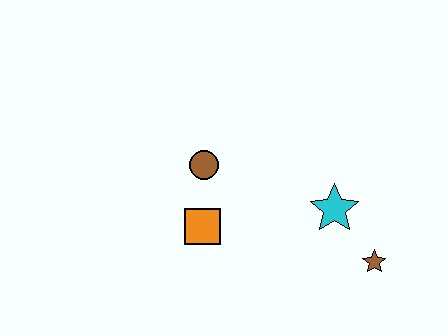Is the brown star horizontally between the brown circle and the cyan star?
No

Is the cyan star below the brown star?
No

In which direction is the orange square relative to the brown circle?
The orange square is below the brown circle.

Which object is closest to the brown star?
The cyan star is closest to the brown star.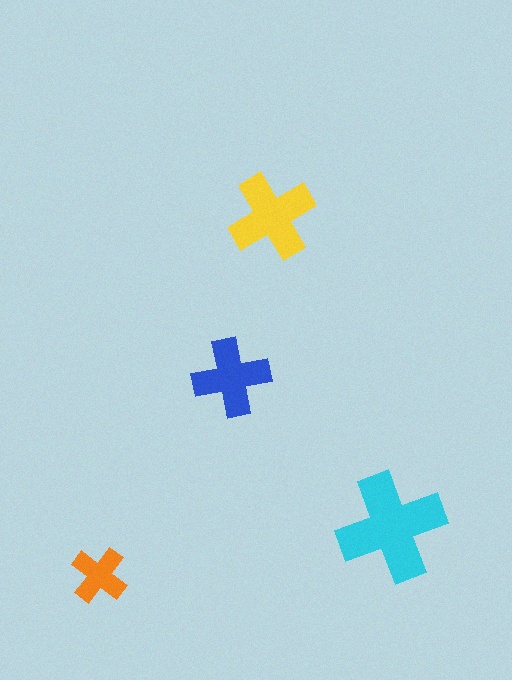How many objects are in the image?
There are 4 objects in the image.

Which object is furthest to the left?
The orange cross is leftmost.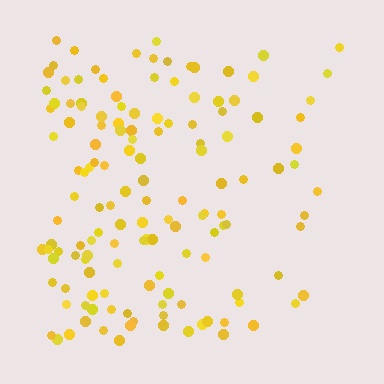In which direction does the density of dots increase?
From right to left, with the left side densest.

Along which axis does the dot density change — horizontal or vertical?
Horizontal.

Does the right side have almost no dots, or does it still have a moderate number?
Still a moderate number, just noticeably fewer than the left.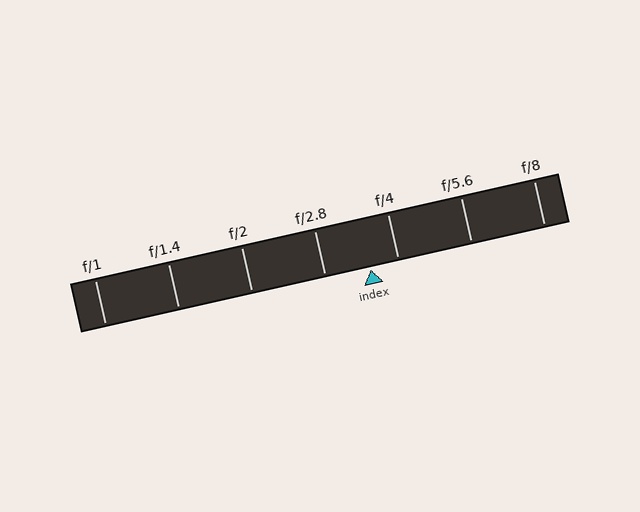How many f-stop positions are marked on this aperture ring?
There are 7 f-stop positions marked.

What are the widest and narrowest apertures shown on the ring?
The widest aperture shown is f/1 and the narrowest is f/8.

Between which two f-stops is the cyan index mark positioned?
The index mark is between f/2.8 and f/4.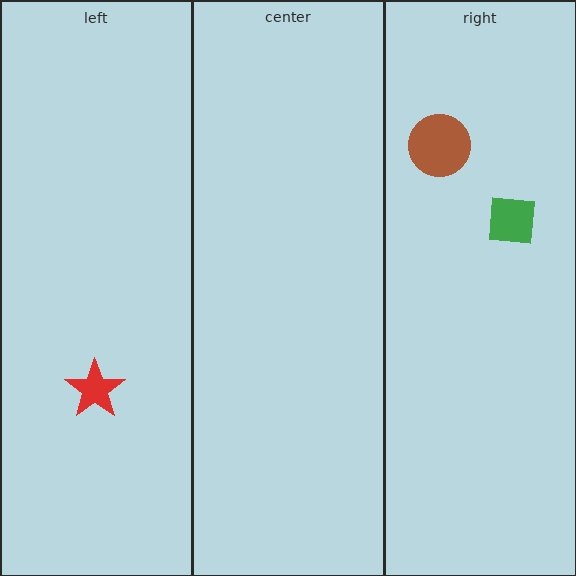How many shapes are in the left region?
1.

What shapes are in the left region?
The red star.